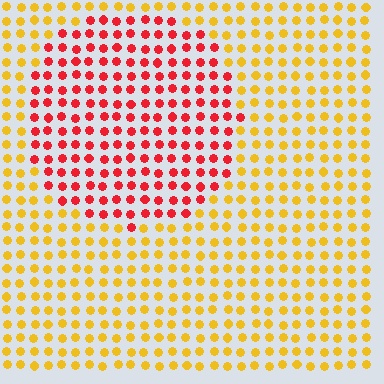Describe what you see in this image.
The image is filled with small yellow elements in a uniform arrangement. A circle-shaped region is visible where the elements are tinted to a slightly different hue, forming a subtle color boundary.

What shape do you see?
I see a circle.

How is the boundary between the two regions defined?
The boundary is defined purely by a slight shift in hue (about 52 degrees). Spacing, size, and orientation are identical on both sides.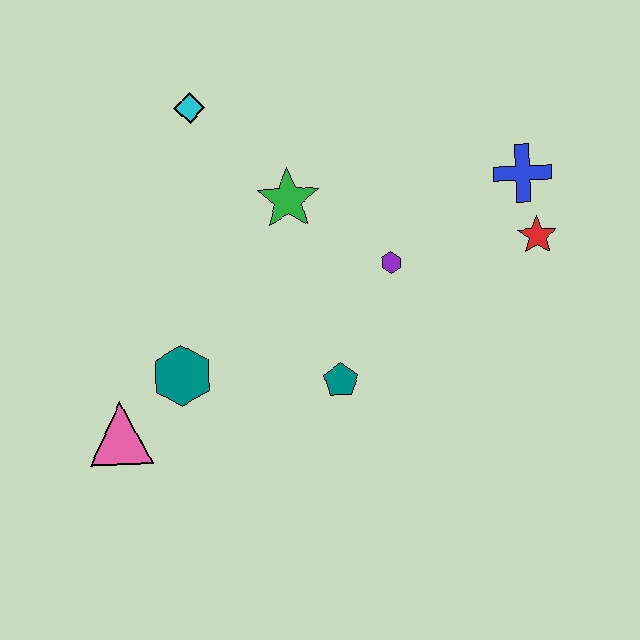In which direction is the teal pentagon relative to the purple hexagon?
The teal pentagon is below the purple hexagon.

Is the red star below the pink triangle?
No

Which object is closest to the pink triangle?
The teal hexagon is closest to the pink triangle.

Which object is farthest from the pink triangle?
The blue cross is farthest from the pink triangle.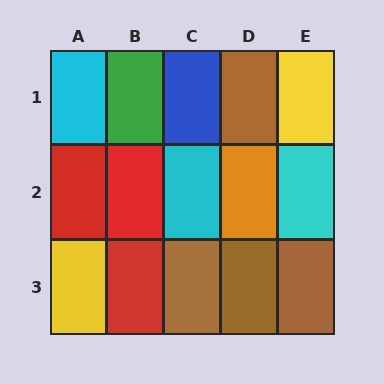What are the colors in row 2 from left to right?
Red, red, cyan, orange, cyan.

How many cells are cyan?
3 cells are cyan.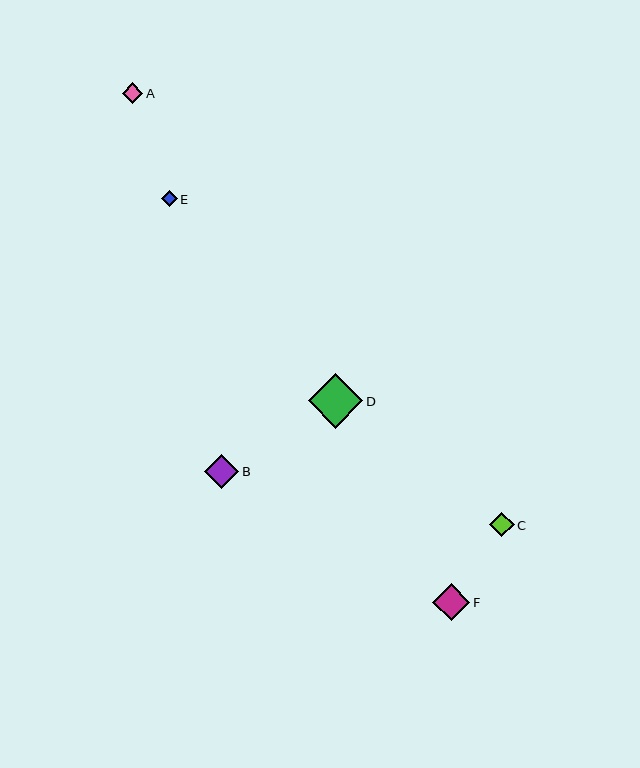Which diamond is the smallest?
Diamond E is the smallest with a size of approximately 15 pixels.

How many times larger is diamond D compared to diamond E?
Diamond D is approximately 3.6 times the size of diamond E.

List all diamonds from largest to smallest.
From largest to smallest: D, F, B, C, A, E.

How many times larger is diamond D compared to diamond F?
Diamond D is approximately 1.5 times the size of diamond F.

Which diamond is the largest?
Diamond D is the largest with a size of approximately 55 pixels.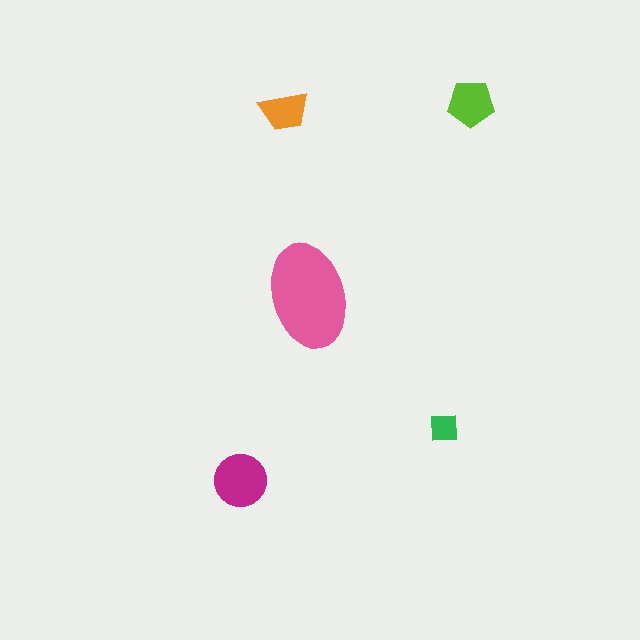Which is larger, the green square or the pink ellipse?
The pink ellipse.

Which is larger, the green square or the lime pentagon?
The lime pentagon.